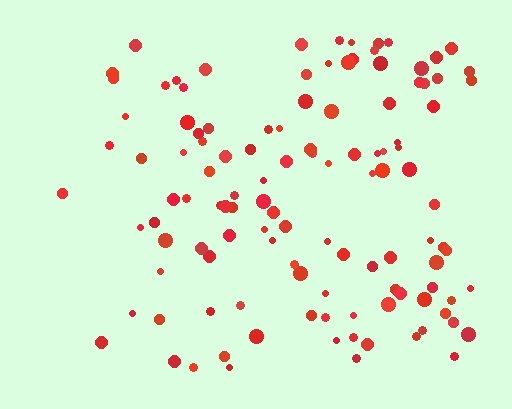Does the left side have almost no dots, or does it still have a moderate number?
Still a moderate number, just noticeably fewer than the right.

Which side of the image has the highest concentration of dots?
The right.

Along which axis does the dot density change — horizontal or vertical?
Horizontal.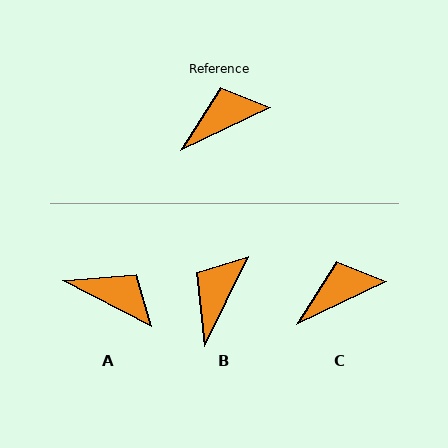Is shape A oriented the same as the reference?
No, it is off by about 53 degrees.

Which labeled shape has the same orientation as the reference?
C.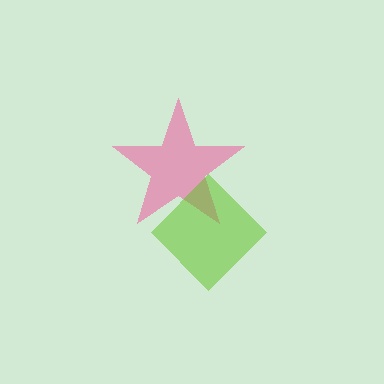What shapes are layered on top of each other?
The layered shapes are: a pink star, a lime diamond.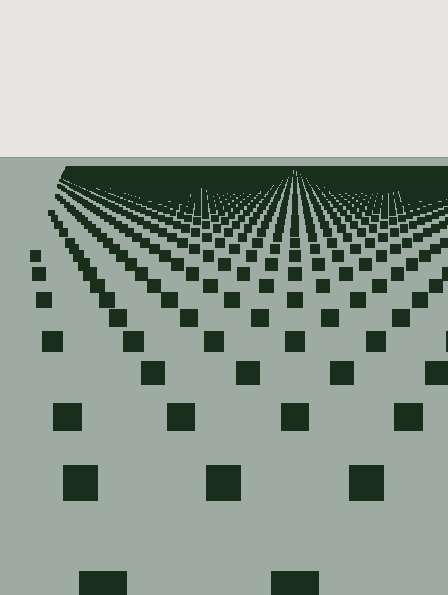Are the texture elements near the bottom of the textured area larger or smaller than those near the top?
Larger. Near the bottom, elements are closer to the viewer and appear at a bigger on-screen size.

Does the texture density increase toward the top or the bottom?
Density increases toward the top.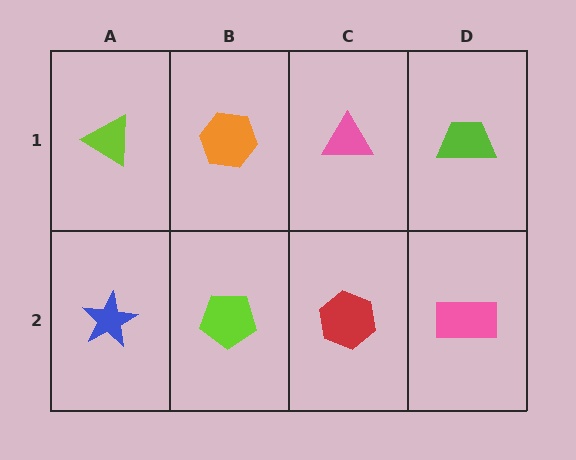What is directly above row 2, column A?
A lime triangle.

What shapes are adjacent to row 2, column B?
An orange hexagon (row 1, column B), a blue star (row 2, column A), a red hexagon (row 2, column C).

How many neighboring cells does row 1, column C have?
3.